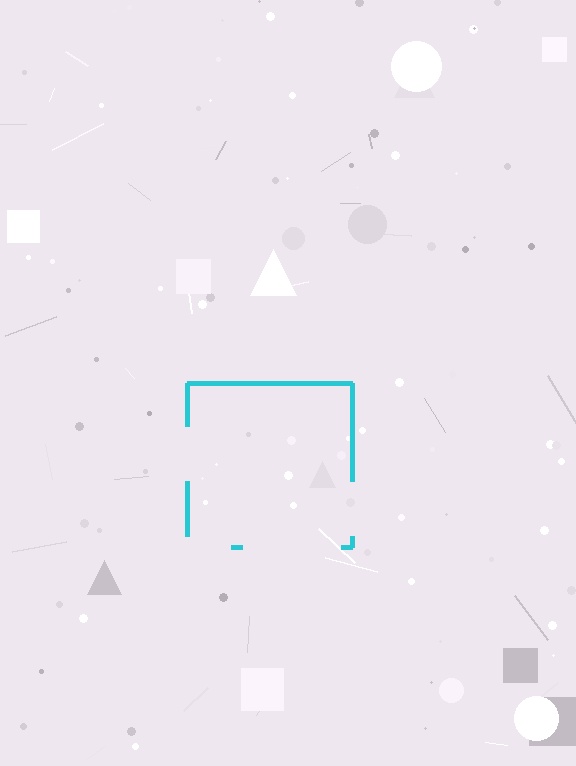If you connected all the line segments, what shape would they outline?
They would outline a square.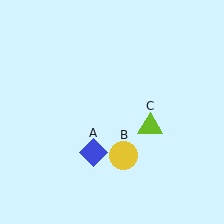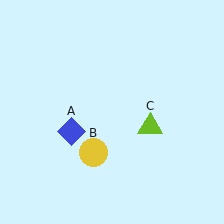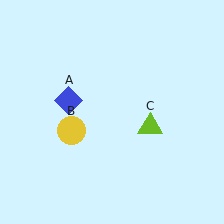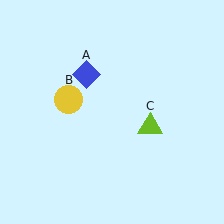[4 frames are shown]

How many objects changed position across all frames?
2 objects changed position: blue diamond (object A), yellow circle (object B).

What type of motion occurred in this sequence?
The blue diamond (object A), yellow circle (object B) rotated clockwise around the center of the scene.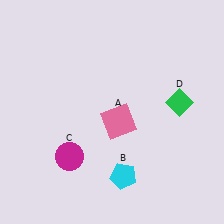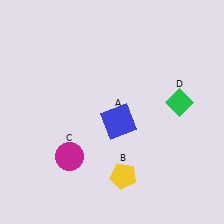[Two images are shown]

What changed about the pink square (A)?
In Image 1, A is pink. In Image 2, it changed to blue.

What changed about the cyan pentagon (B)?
In Image 1, B is cyan. In Image 2, it changed to yellow.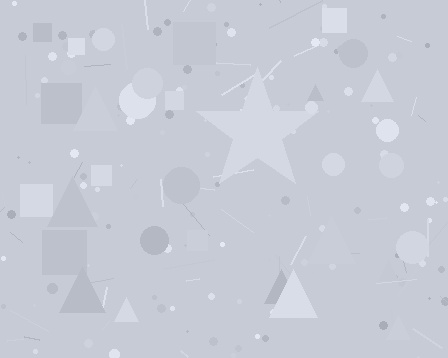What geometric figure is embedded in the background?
A star is embedded in the background.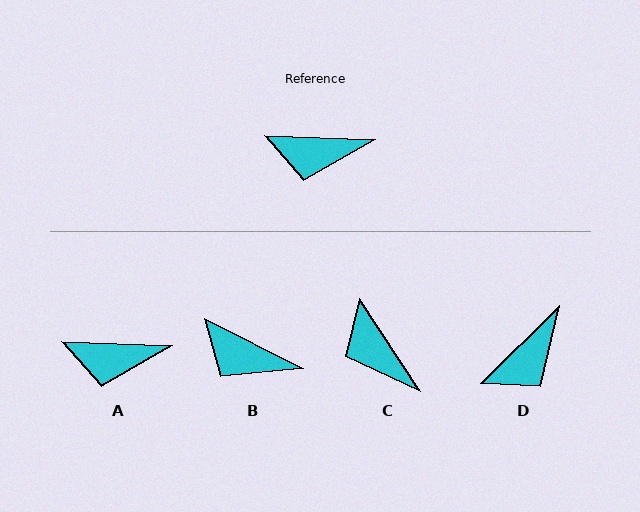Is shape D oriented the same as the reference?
No, it is off by about 46 degrees.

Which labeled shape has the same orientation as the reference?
A.